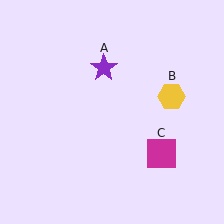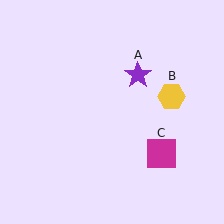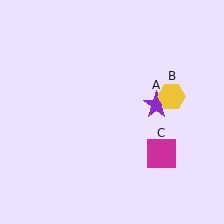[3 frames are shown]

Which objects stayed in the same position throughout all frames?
Yellow hexagon (object B) and magenta square (object C) remained stationary.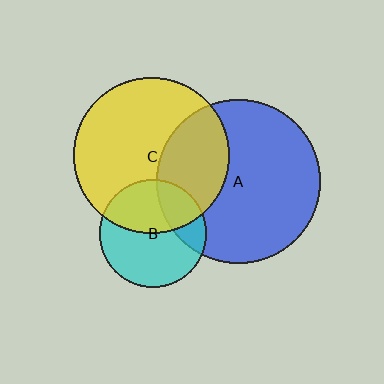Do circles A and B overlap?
Yes.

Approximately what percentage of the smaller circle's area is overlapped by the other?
Approximately 25%.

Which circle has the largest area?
Circle A (blue).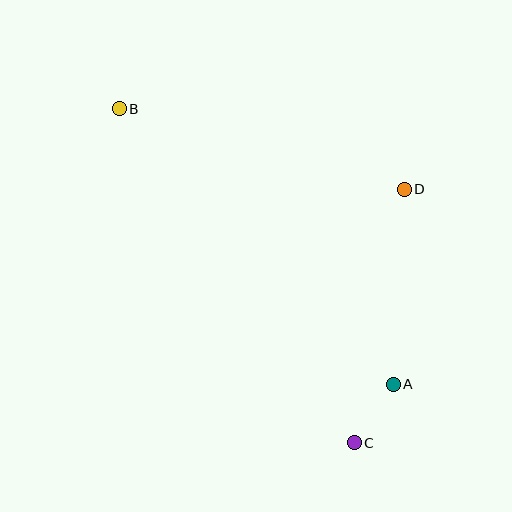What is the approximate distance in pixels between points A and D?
The distance between A and D is approximately 195 pixels.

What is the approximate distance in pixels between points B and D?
The distance between B and D is approximately 296 pixels.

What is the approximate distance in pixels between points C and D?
The distance between C and D is approximately 259 pixels.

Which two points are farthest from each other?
Points B and C are farthest from each other.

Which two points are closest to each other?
Points A and C are closest to each other.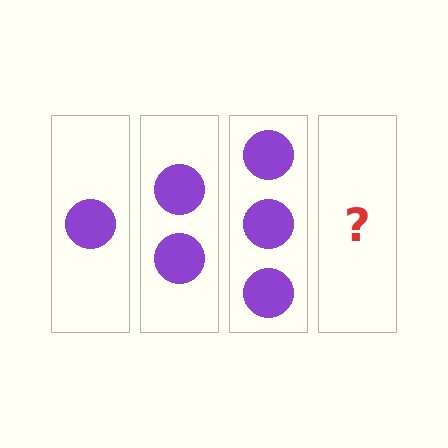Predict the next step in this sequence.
The next step is 4 circles.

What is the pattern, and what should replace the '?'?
The pattern is that each step adds one more circle. The '?' should be 4 circles.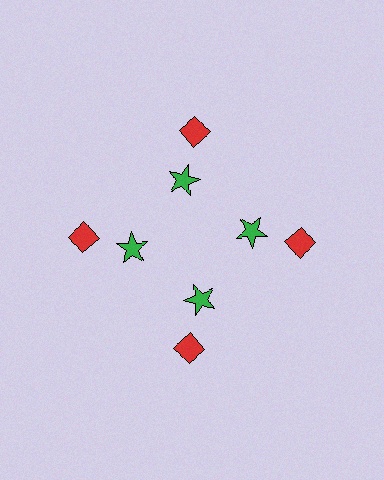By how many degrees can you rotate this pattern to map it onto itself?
The pattern maps onto itself every 90 degrees of rotation.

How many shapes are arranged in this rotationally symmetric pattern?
There are 8 shapes, arranged in 4 groups of 2.